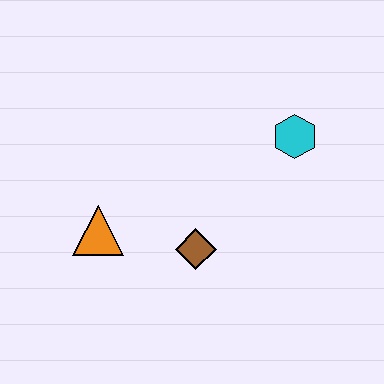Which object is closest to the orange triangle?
The brown diamond is closest to the orange triangle.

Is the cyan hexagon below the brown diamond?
No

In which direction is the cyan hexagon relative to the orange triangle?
The cyan hexagon is to the right of the orange triangle.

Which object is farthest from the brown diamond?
The cyan hexagon is farthest from the brown diamond.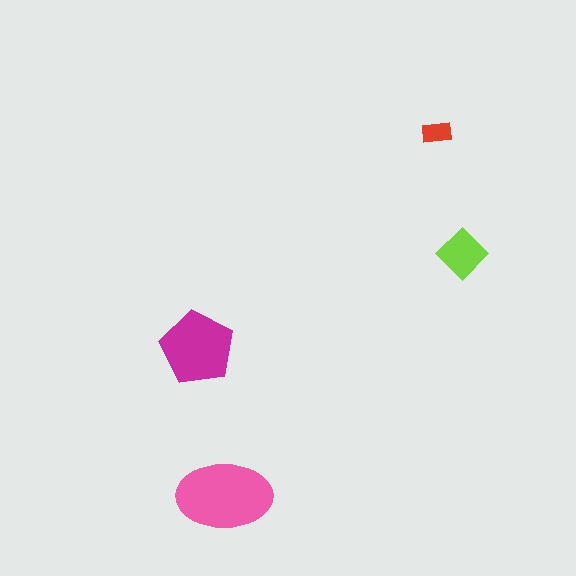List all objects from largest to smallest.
The pink ellipse, the magenta pentagon, the lime diamond, the red rectangle.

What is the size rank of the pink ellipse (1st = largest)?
1st.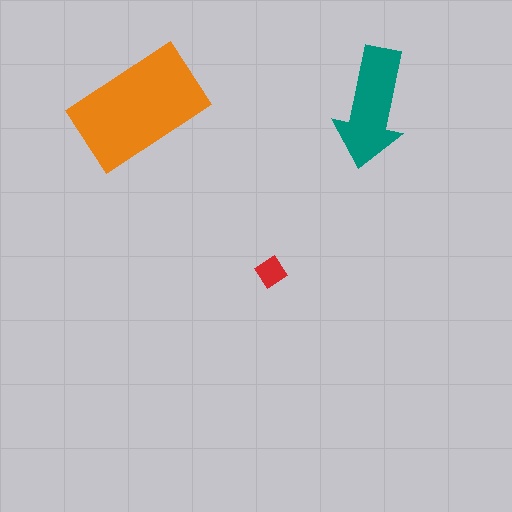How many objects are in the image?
There are 3 objects in the image.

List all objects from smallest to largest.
The red diamond, the teal arrow, the orange rectangle.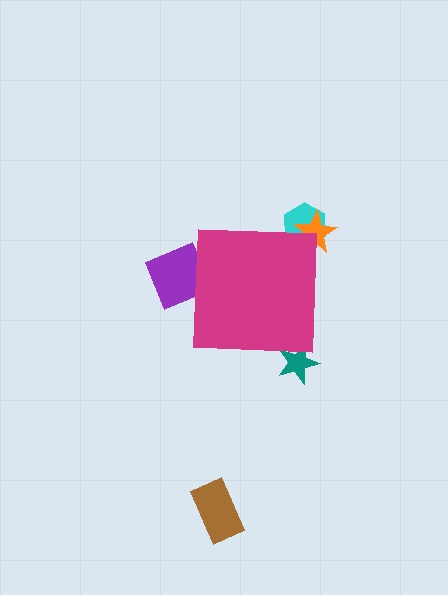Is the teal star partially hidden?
Yes, the teal star is partially hidden behind the magenta square.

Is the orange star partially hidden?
Yes, the orange star is partially hidden behind the magenta square.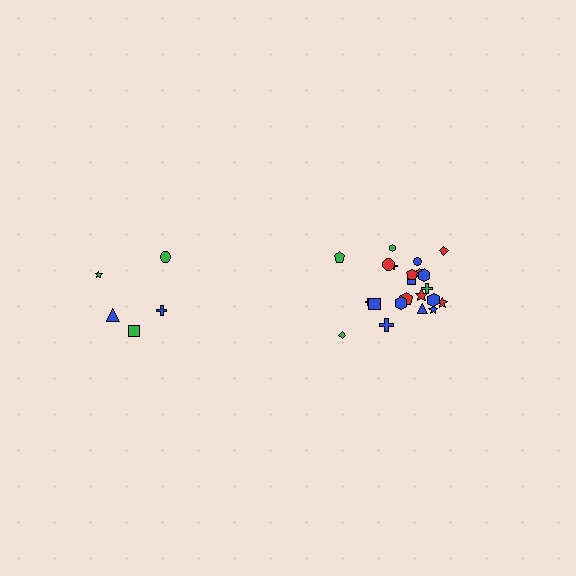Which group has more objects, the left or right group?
The right group.